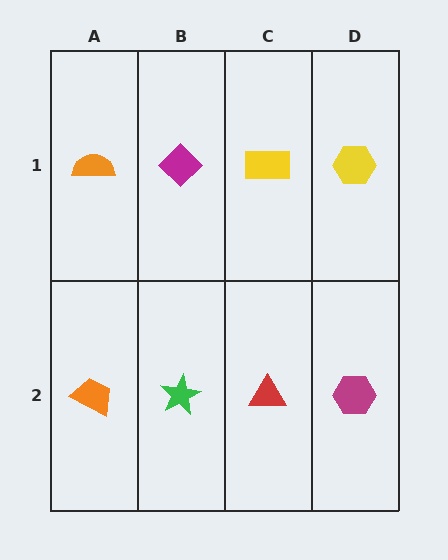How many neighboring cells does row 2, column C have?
3.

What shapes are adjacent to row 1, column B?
A green star (row 2, column B), an orange semicircle (row 1, column A), a yellow rectangle (row 1, column C).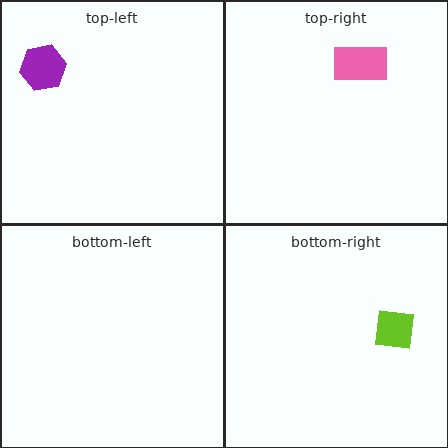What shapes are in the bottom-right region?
The lime square.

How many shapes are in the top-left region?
1.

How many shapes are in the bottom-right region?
1.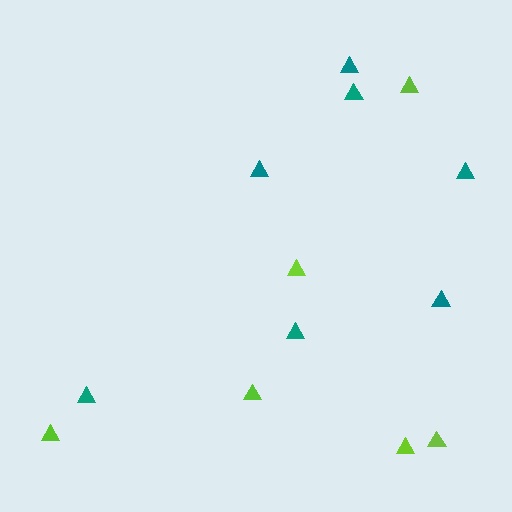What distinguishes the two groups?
There are 2 groups: one group of teal triangles (7) and one group of lime triangles (6).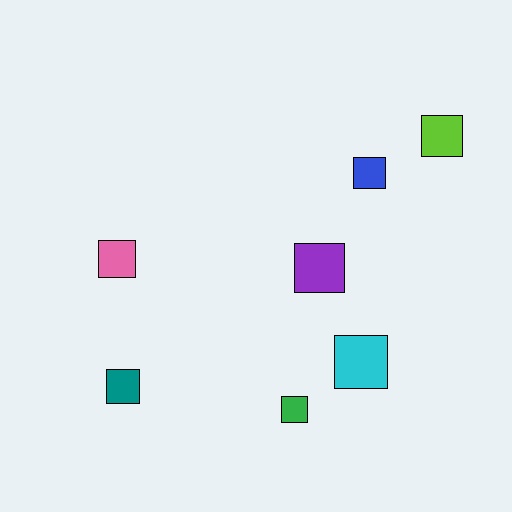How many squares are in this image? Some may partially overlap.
There are 7 squares.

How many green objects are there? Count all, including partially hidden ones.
There is 1 green object.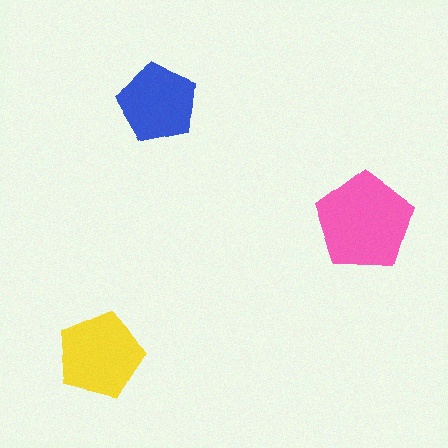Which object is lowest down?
The yellow pentagon is bottommost.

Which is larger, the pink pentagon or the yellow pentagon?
The pink one.